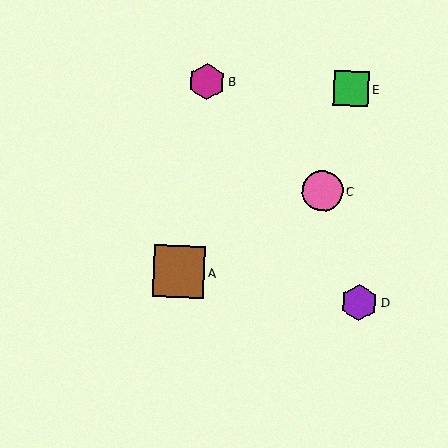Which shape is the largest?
The brown square (labeled A) is the largest.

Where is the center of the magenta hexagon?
The center of the magenta hexagon is at (207, 81).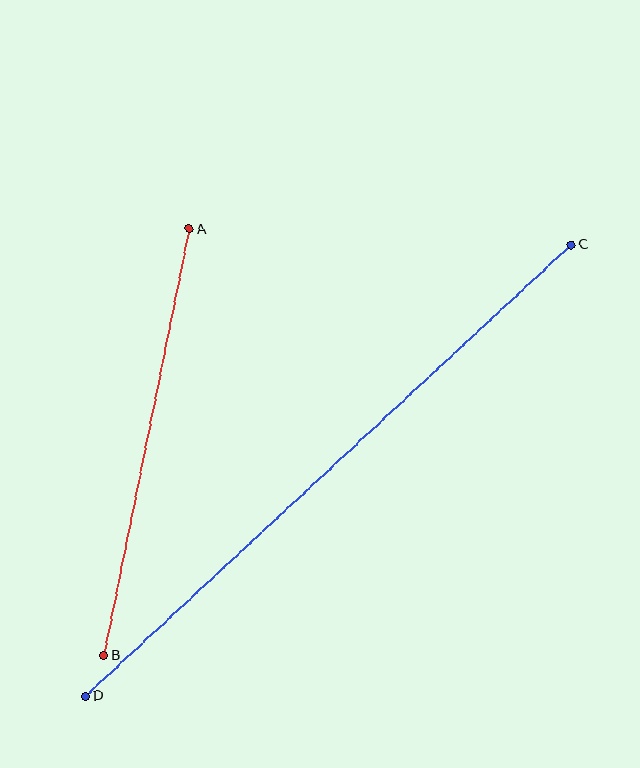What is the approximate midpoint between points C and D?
The midpoint is at approximately (328, 471) pixels.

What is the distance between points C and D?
The distance is approximately 663 pixels.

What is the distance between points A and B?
The distance is approximately 435 pixels.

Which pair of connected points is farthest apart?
Points C and D are farthest apart.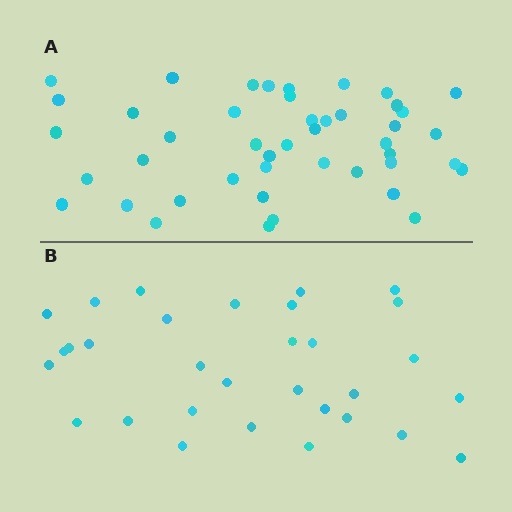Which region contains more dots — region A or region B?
Region A (the top region) has more dots.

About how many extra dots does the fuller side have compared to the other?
Region A has approximately 15 more dots than region B.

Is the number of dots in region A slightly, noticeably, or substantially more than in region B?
Region A has substantially more. The ratio is roughly 1.5 to 1.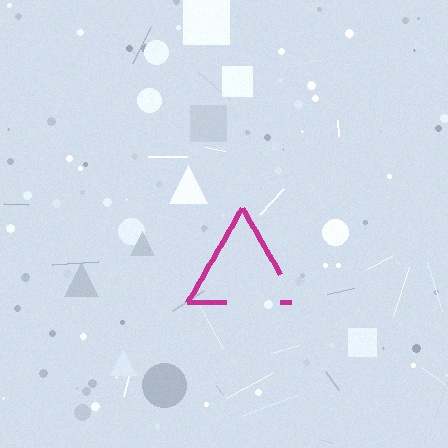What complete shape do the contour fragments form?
The contour fragments form a triangle.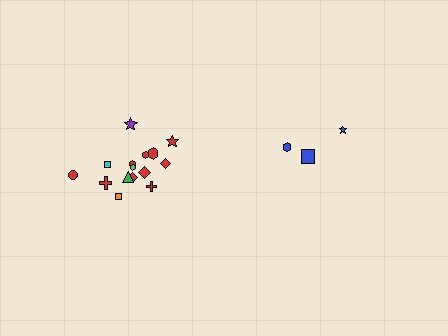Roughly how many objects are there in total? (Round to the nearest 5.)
Roughly 20 objects in total.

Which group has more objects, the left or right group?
The left group.